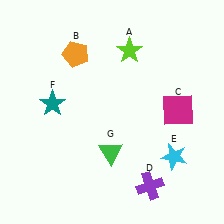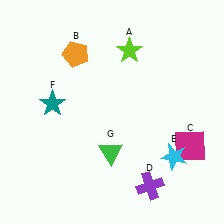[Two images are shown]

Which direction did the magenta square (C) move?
The magenta square (C) moved down.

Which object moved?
The magenta square (C) moved down.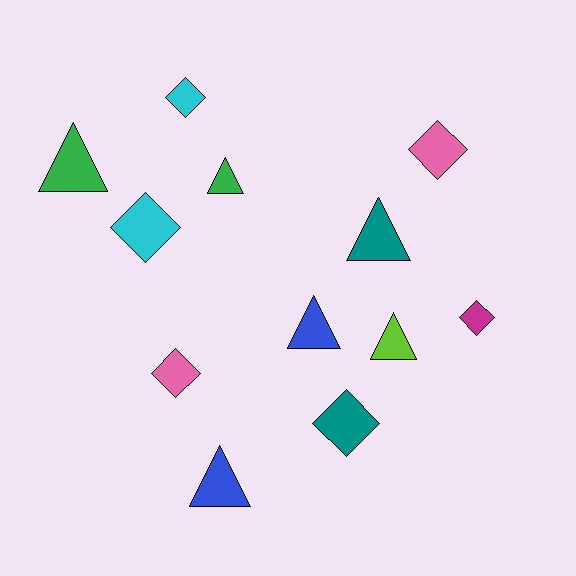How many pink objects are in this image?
There are 2 pink objects.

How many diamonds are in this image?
There are 6 diamonds.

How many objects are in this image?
There are 12 objects.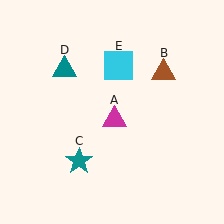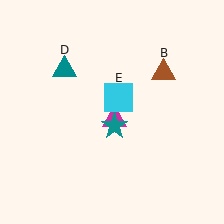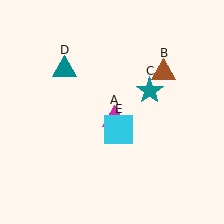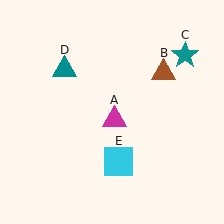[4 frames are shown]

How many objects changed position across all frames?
2 objects changed position: teal star (object C), cyan square (object E).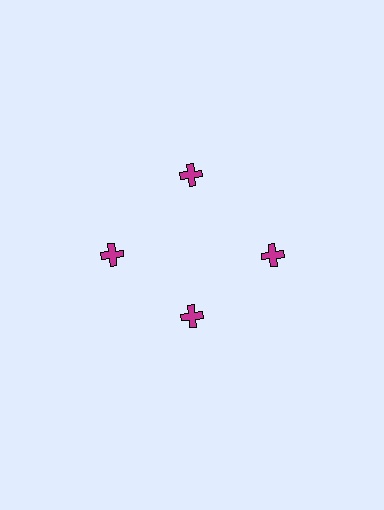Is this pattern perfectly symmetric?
No. The 4 magenta crosses are arranged in a ring, but one element near the 6 o'clock position is pulled inward toward the center, breaking the 4-fold rotational symmetry.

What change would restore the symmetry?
The symmetry would be restored by moving it outward, back onto the ring so that all 4 crosses sit at equal angles and equal distance from the center.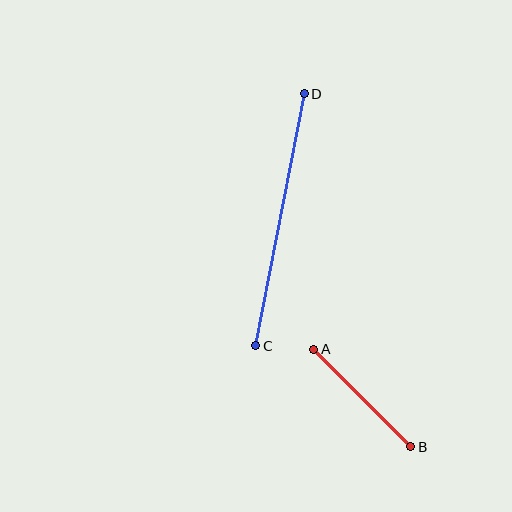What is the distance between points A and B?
The distance is approximately 138 pixels.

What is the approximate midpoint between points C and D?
The midpoint is at approximately (280, 220) pixels.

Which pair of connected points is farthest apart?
Points C and D are farthest apart.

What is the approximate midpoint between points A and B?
The midpoint is at approximately (362, 398) pixels.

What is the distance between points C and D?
The distance is approximately 257 pixels.